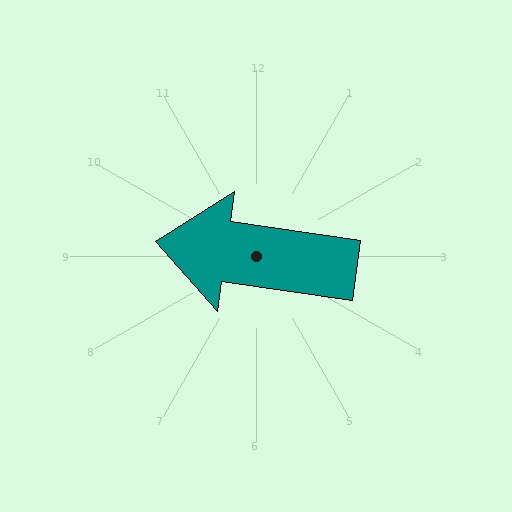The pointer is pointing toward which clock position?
Roughly 9 o'clock.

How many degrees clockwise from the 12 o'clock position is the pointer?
Approximately 278 degrees.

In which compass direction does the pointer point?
West.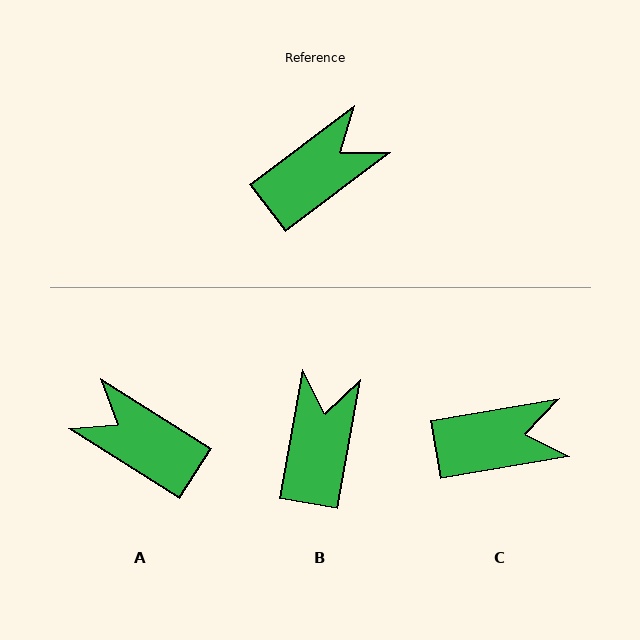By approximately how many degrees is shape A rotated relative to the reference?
Approximately 111 degrees counter-clockwise.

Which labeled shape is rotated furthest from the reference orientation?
A, about 111 degrees away.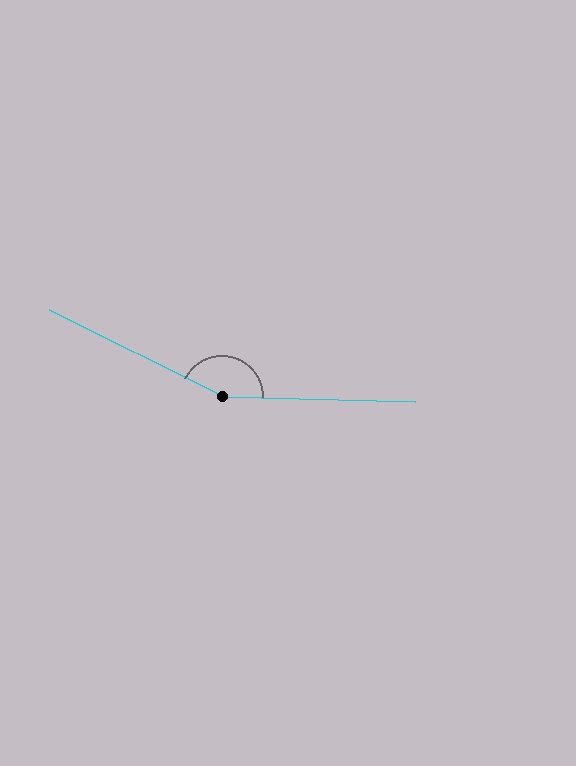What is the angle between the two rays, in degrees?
Approximately 155 degrees.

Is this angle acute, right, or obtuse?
It is obtuse.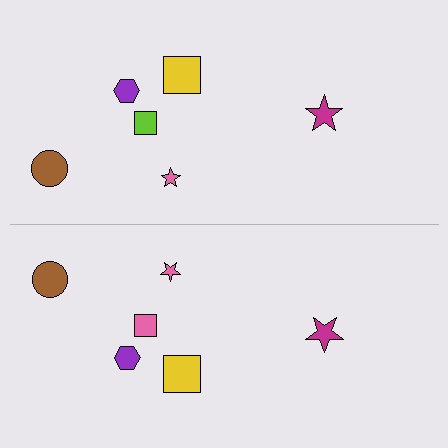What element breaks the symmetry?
The pink square on the bottom side breaks the symmetry — its mirror counterpart is lime.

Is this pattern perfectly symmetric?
No, the pattern is not perfectly symmetric. The pink square on the bottom side breaks the symmetry — its mirror counterpart is lime.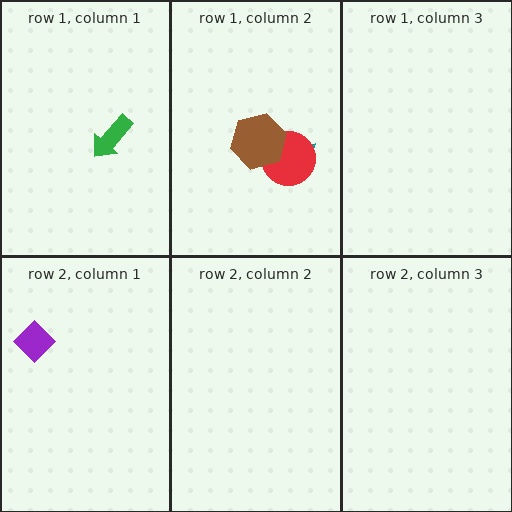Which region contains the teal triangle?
The row 1, column 2 region.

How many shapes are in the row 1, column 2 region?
3.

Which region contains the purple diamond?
The row 2, column 1 region.